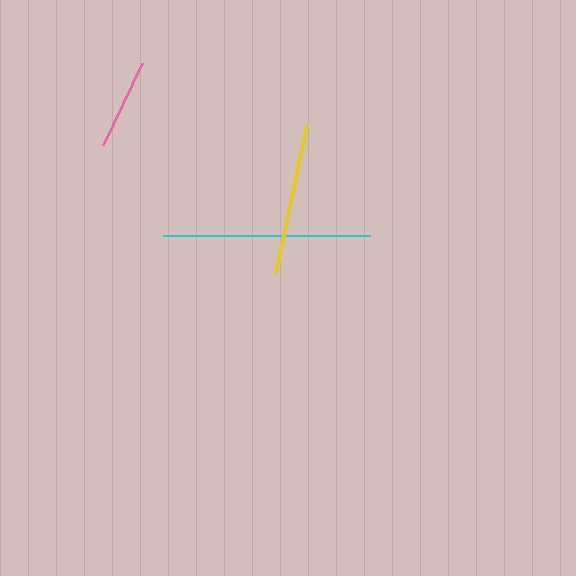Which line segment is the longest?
The cyan line is the longest at approximately 207 pixels.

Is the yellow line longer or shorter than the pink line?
The yellow line is longer than the pink line.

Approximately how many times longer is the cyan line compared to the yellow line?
The cyan line is approximately 1.4 times the length of the yellow line.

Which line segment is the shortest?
The pink line is the shortest at approximately 91 pixels.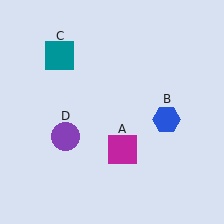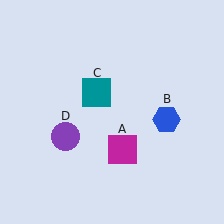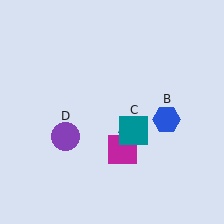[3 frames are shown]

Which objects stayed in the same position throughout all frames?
Magenta square (object A) and blue hexagon (object B) and purple circle (object D) remained stationary.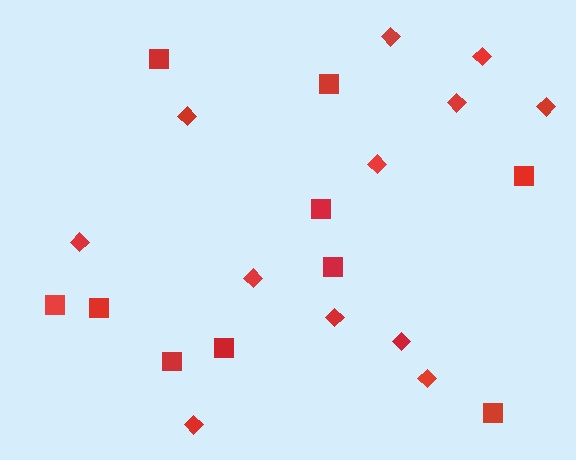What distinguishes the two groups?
There are 2 groups: one group of squares (10) and one group of diamonds (12).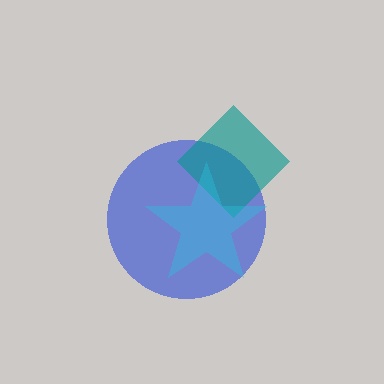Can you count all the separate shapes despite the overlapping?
Yes, there are 3 separate shapes.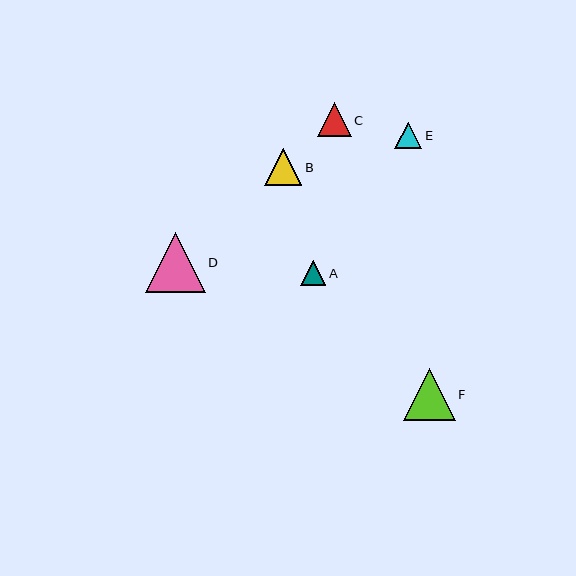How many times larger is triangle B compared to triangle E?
Triangle B is approximately 1.4 times the size of triangle E.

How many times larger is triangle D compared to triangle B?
Triangle D is approximately 1.6 times the size of triangle B.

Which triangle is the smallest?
Triangle A is the smallest with a size of approximately 25 pixels.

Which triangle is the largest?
Triangle D is the largest with a size of approximately 60 pixels.